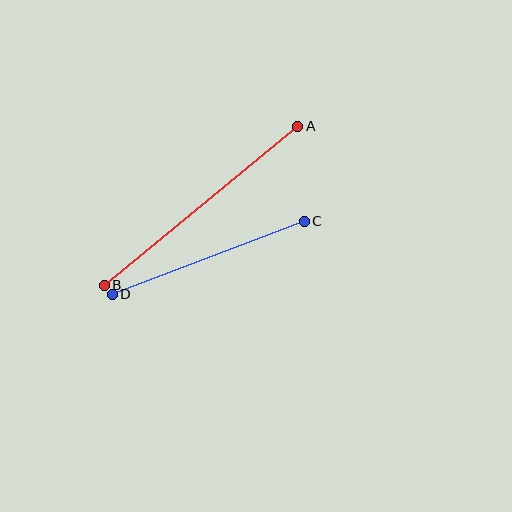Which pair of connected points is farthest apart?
Points A and B are farthest apart.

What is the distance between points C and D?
The distance is approximately 205 pixels.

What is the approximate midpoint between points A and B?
The midpoint is at approximately (201, 206) pixels.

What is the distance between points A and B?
The distance is approximately 251 pixels.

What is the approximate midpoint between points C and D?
The midpoint is at approximately (208, 258) pixels.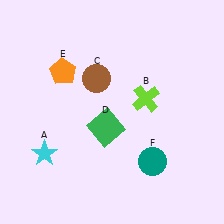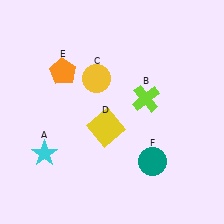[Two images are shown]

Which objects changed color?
C changed from brown to yellow. D changed from green to yellow.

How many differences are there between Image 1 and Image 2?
There are 2 differences between the two images.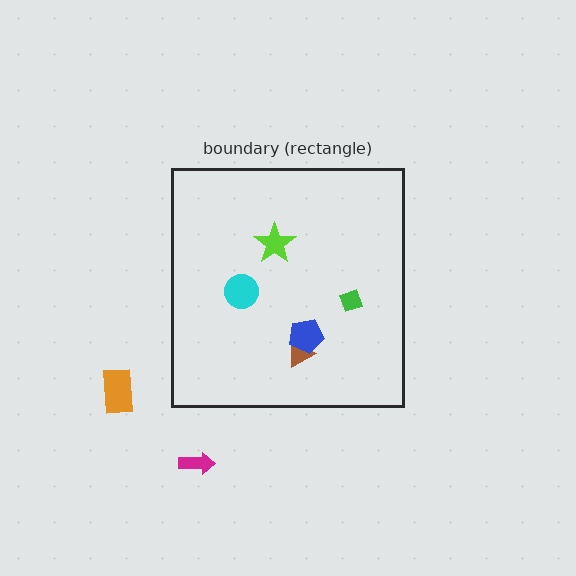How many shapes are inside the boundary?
5 inside, 2 outside.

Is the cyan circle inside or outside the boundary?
Inside.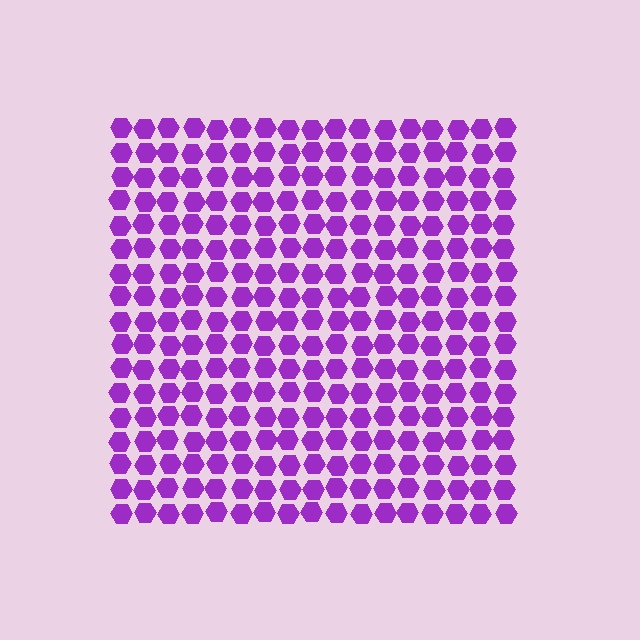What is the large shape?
The large shape is a square.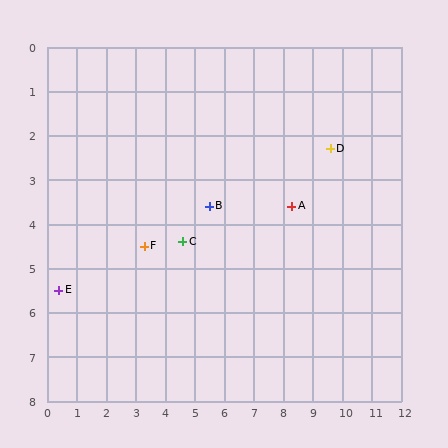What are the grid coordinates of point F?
Point F is at approximately (3.3, 4.5).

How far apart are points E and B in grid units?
Points E and B are about 5.4 grid units apart.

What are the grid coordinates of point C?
Point C is at approximately (4.6, 4.4).